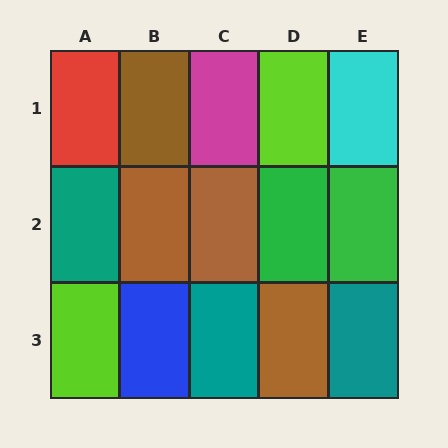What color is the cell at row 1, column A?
Red.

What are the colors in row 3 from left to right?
Lime, blue, teal, brown, teal.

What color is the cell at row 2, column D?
Green.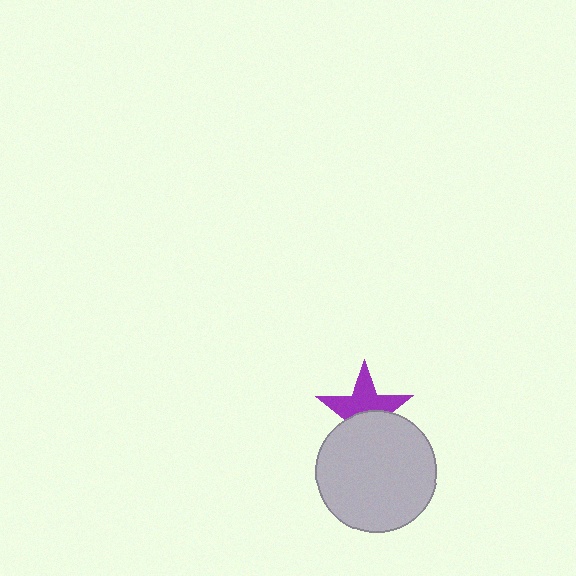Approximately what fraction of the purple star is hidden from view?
Roughly 44% of the purple star is hidden behind the light gray circle.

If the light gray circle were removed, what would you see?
You would see the complete purple star.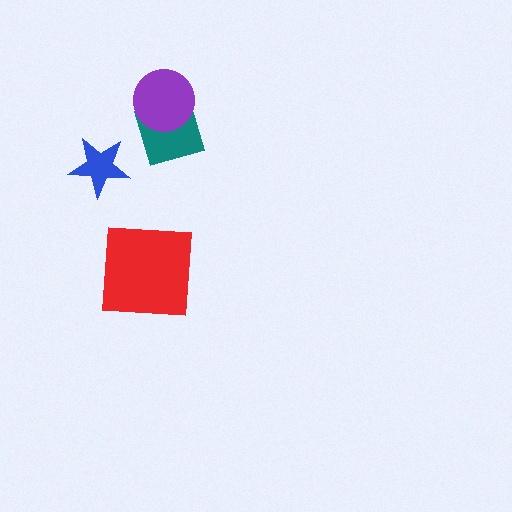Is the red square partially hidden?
No, no other shape covers it.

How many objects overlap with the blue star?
0 objects overlap with the blue star.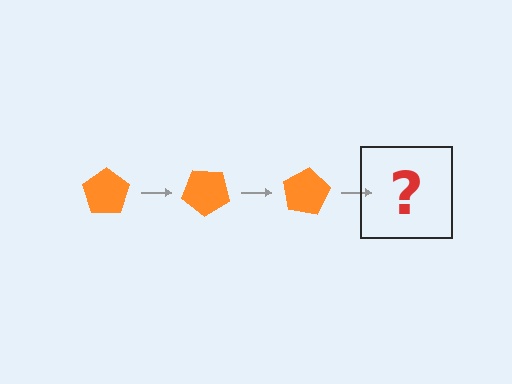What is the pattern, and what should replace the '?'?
The pattern is that the pentagon rotates 40 degrees each step. The '?' should be an orange pentagon rotated 120 degrees.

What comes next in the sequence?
The next element should be an orange pentagon rotated 120 degrees.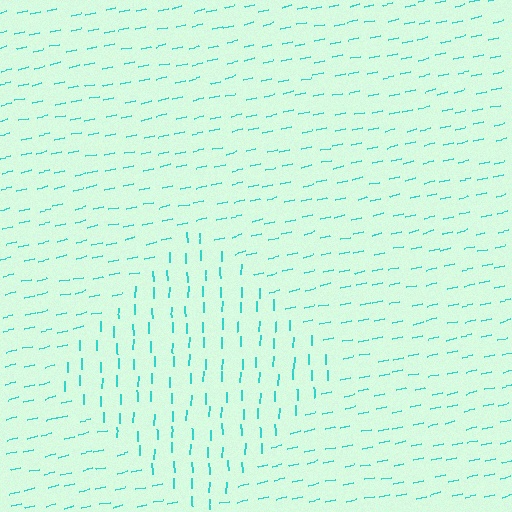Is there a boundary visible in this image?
Yes, there is a texture boundary formed by a change in line orientation.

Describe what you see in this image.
The image is filled with small cyan line segments. A diamond region in the image has lines oriented differently from the surrounding lines, creating a visible texture boundary.